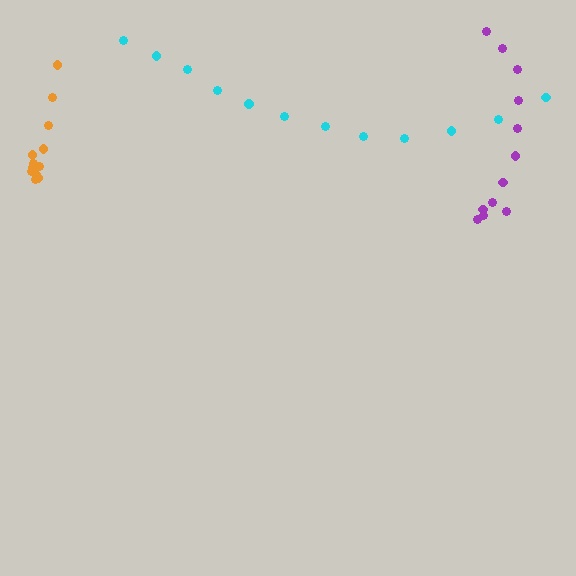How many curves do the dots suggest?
There are 3 distinct paths.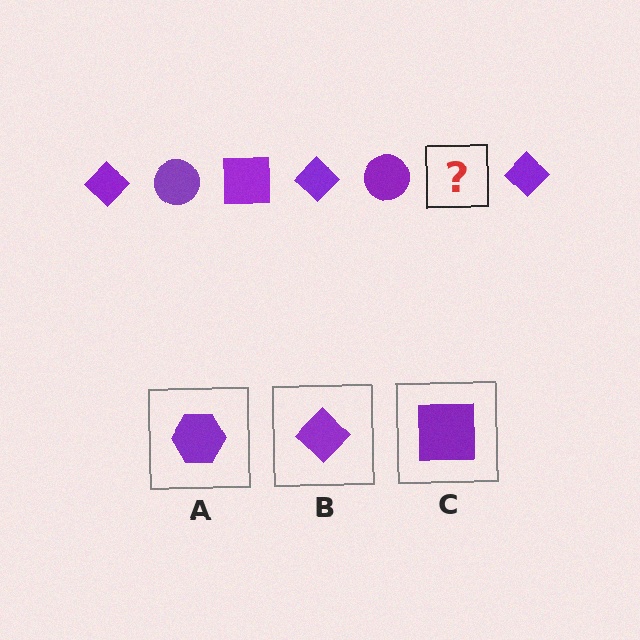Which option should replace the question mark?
Option C.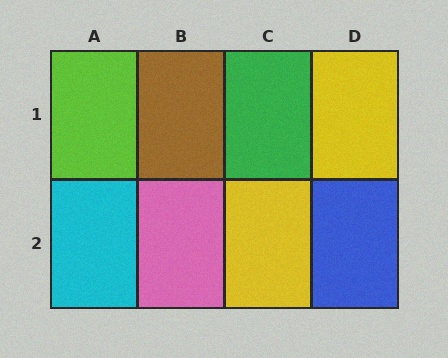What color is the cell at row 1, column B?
Brown.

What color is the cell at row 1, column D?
Yellow.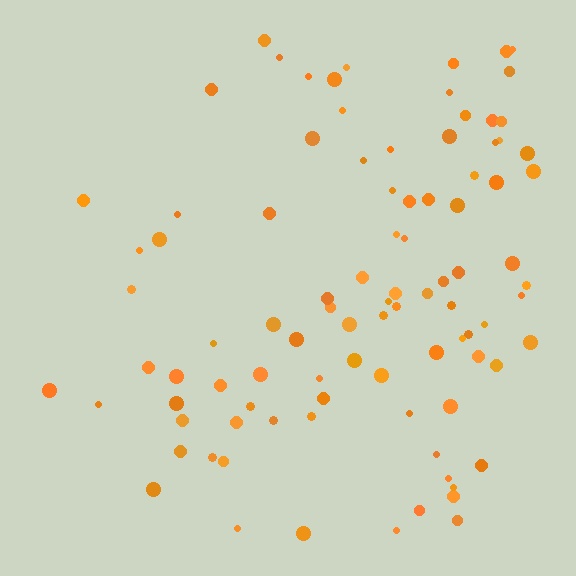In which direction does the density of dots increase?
From left to right, with the right side densest.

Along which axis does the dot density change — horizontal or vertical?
Horizontal.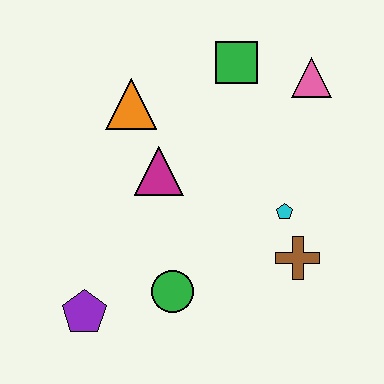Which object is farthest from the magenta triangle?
The pink triangle is farthest from the magenta triangle.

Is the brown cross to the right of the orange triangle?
Yes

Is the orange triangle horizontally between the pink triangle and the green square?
No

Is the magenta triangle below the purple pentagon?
No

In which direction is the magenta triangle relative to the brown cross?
The magenta triangle is to the left of the brown cross.